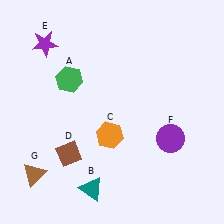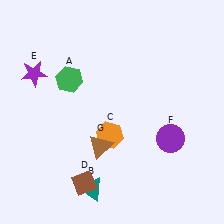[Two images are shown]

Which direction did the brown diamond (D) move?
The brown diamond (D) moved down.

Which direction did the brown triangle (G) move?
The brown triangle (G) moved right.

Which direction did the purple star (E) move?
The purple star (E) moved down.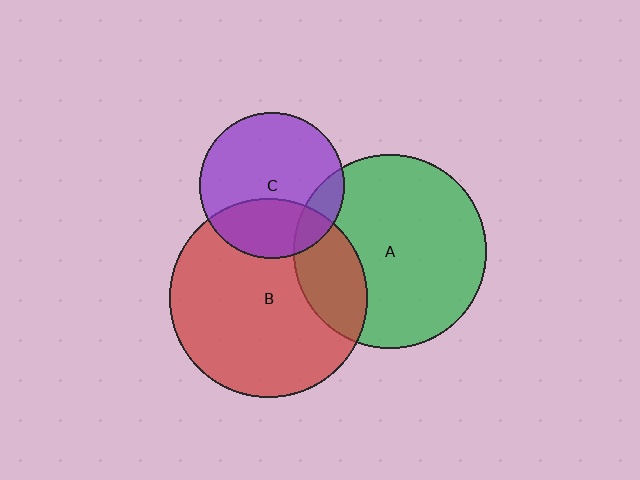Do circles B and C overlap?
Yes.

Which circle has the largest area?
Circle B (red).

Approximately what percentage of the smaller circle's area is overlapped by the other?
Approximately 30%.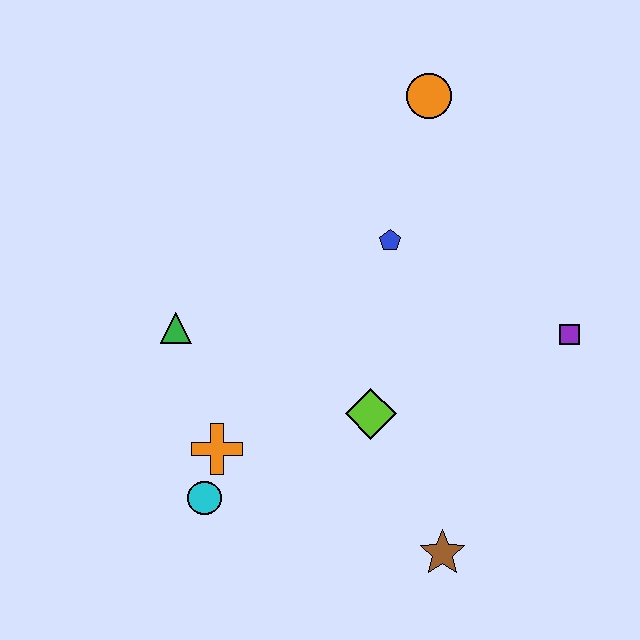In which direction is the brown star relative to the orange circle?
The brown star is below the orange circle.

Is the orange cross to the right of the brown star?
No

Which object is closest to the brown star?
The lime diamond is closest to the brown star.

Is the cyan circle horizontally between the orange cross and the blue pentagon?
No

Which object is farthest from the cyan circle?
The orange circle is farthest from the cyan circle.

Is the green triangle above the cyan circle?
Yes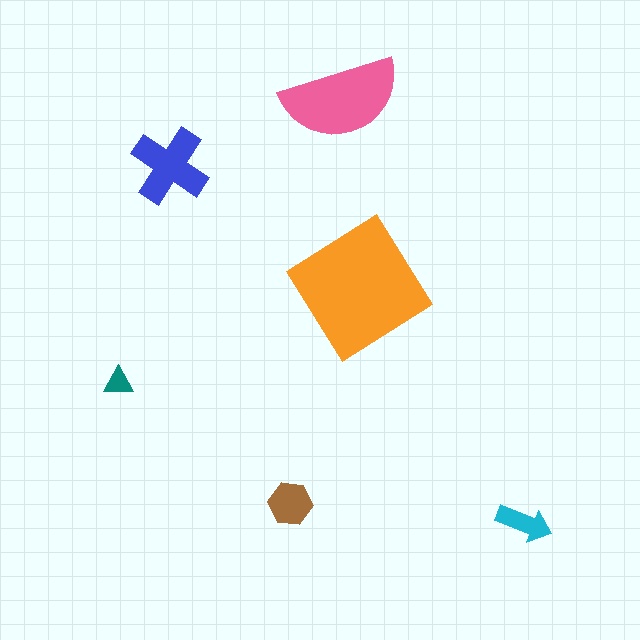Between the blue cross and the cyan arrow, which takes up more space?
The blue cross.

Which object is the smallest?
The teal triangle.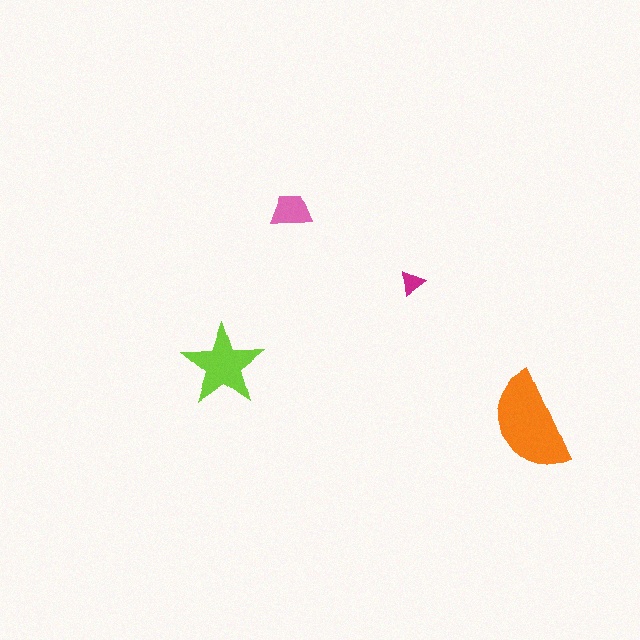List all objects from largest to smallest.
The orange semicircle, the lime star, the pink trapezoid, the magenta triangle.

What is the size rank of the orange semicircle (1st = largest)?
1st.